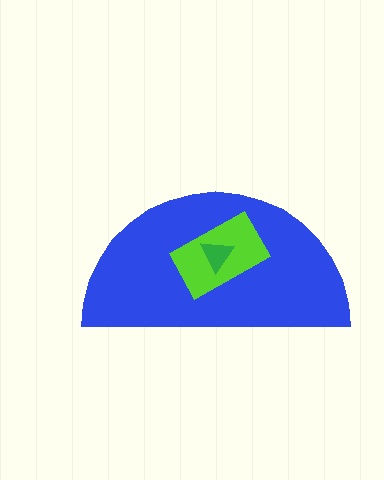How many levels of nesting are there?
3.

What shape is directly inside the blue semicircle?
The lime rectangle.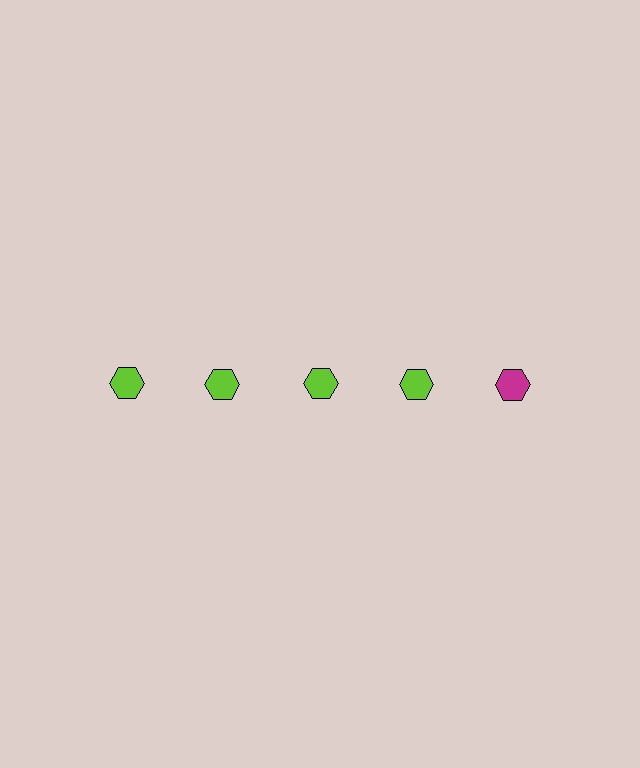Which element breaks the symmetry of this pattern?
The magenta hexagon in the top row, rightmost column breaks the symmetry. All other shapes are lime hexagons.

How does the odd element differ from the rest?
It has a different color: magenta instead of lime.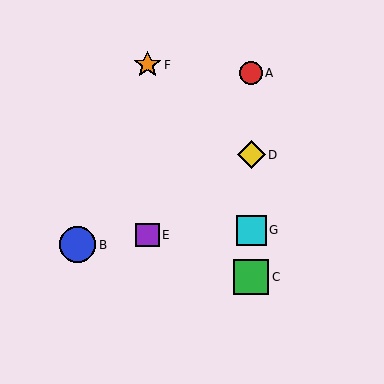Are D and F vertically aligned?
No, D is at x≈251 and F is at x≈148.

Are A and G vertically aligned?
Yes, both are at x≈251.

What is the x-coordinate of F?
Object F is at x≈148.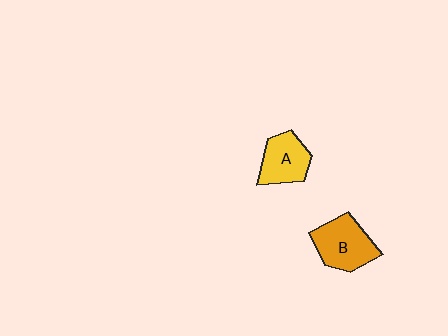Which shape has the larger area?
Shape B (orange).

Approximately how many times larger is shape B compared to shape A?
Approximately 1.2 times.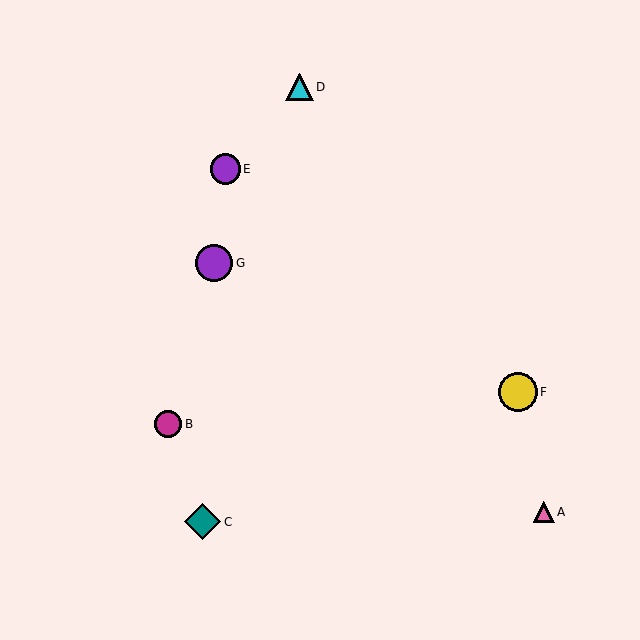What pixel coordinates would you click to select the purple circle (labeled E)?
Click at (225, 169) to select the purple circle E.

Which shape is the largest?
The yellow circle (labeled F) is the largest.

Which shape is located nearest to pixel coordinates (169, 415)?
The magenta circle (labeled B) at (168, 424) is nearest to that location.